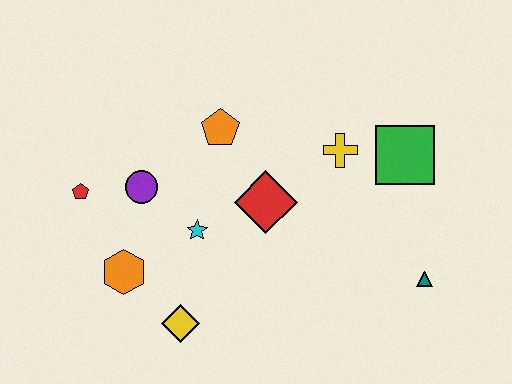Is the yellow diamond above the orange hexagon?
No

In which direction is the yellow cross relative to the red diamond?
The yellow cross is to the right of the red diamond.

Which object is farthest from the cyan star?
The teal triangle is farthest from the cyan star.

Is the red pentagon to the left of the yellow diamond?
Yes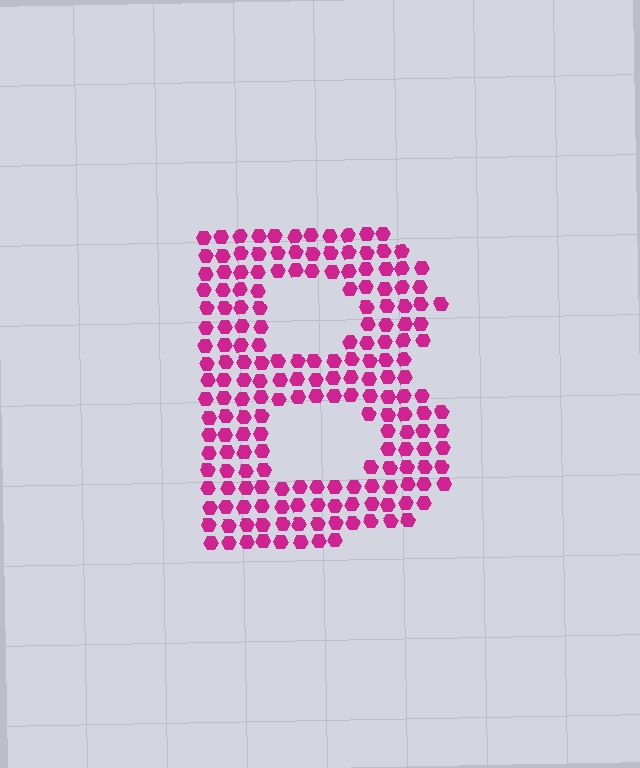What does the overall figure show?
The overall figure shows the letter B.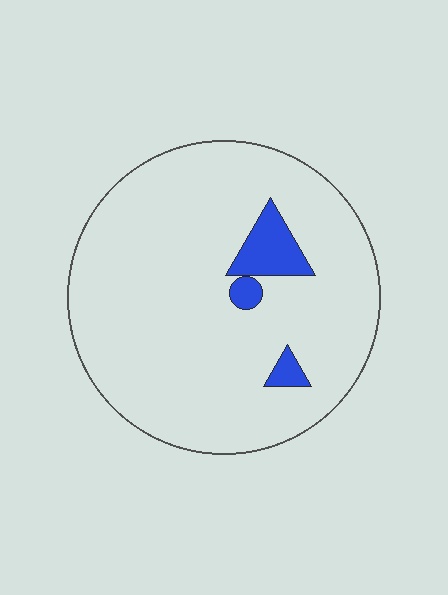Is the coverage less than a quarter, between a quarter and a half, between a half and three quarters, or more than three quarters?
Less than a quarter.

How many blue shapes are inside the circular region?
3.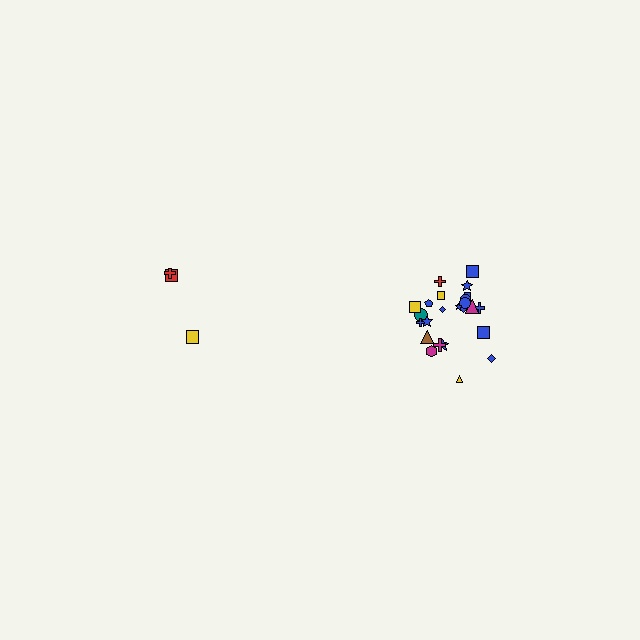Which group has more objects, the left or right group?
The right group.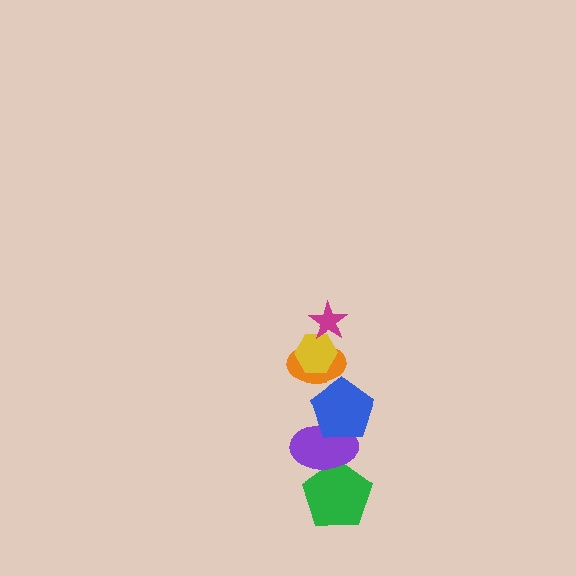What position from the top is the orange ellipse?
The orange ellipse is 3rd from the top.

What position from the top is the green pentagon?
The green pentagon is 6th from the top.